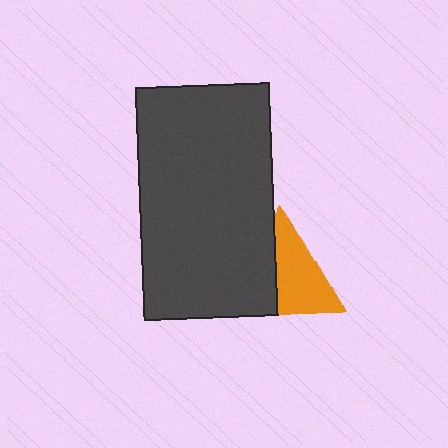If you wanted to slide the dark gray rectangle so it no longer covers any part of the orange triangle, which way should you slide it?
Slide it left — that is the most direct way to separate the two shapes.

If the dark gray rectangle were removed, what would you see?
You would see the complete orange triangle.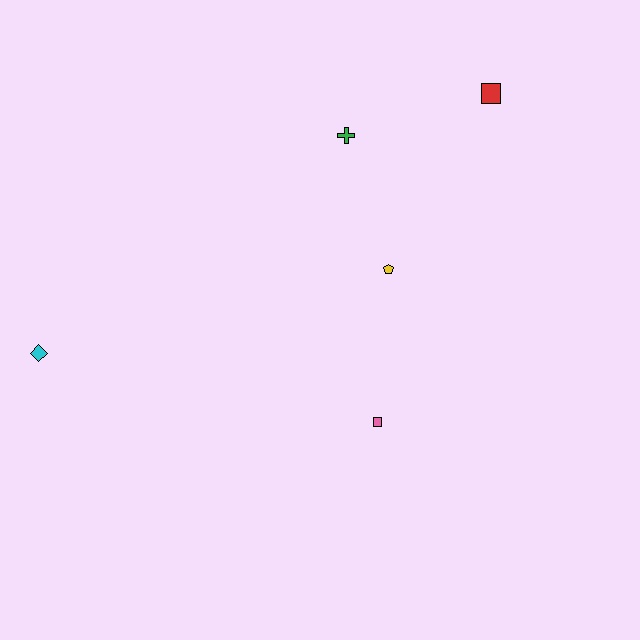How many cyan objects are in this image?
There is 1 cyan object.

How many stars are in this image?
There are no stars.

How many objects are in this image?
There are 5 objects.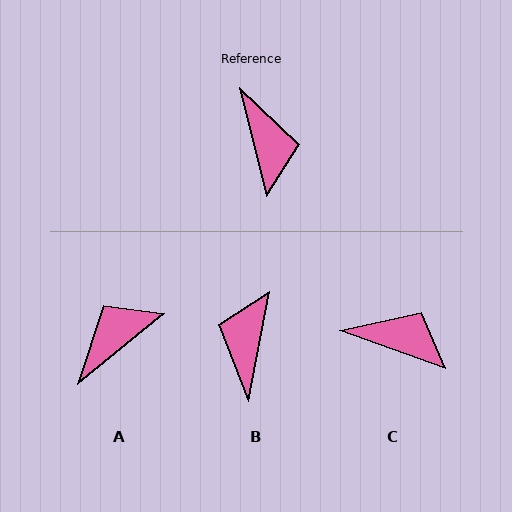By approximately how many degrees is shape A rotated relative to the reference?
Approximately 116 degrees counter-clockwise.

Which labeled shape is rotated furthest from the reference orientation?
B, about 155 degrees away.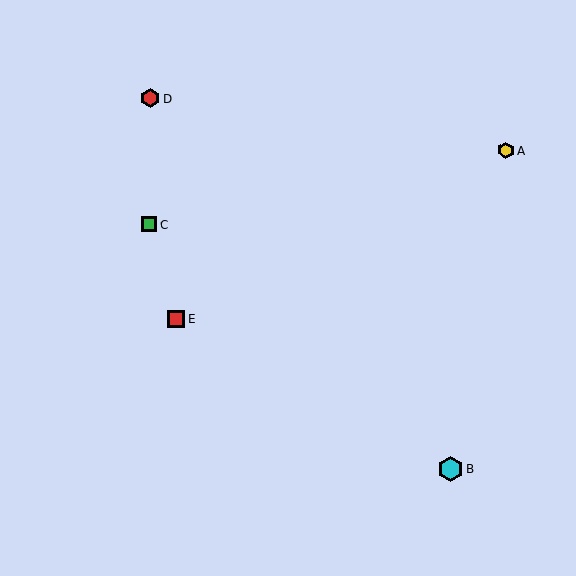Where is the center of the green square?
The center of the green square is at (149, 224).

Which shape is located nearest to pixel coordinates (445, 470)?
The cyan hexagon (labeled B) at (450, 469) is nearest to that location.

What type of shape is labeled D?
Shape D is a red hexagon.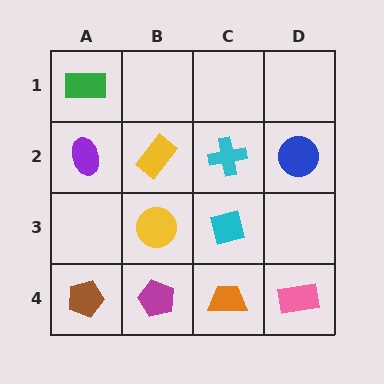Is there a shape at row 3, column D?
No, that cell is empty.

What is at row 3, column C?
A cyan diamond.